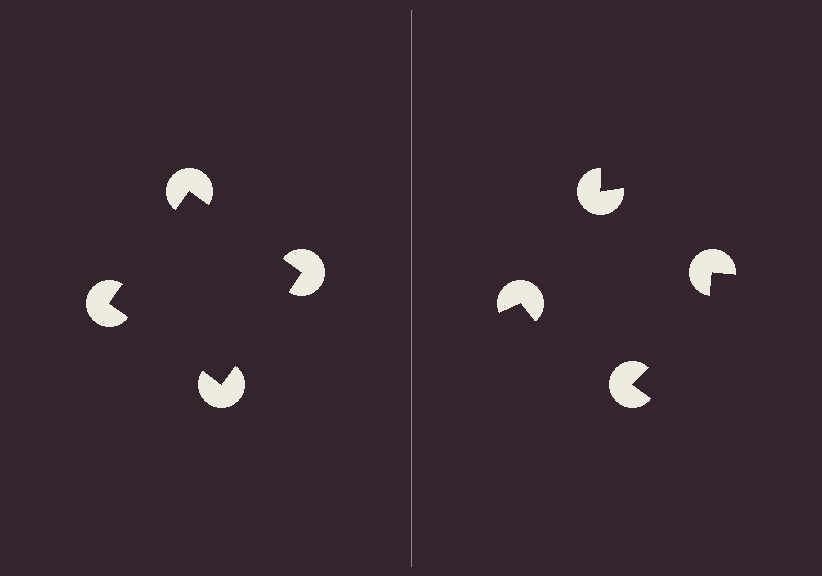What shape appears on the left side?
An illusory square.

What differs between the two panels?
The pac-man discs are positioned identically on both sides; only the wedge orientations differ. On the left they align to a square; on the right they are misaligned.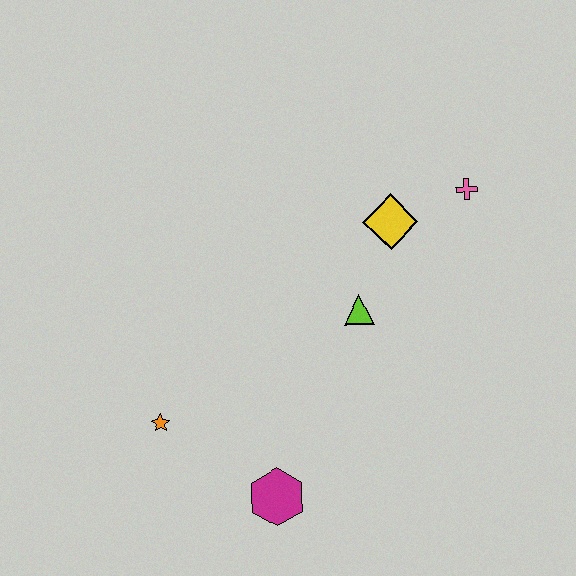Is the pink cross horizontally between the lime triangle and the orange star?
No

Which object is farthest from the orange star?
The pink cross is farthest from the orange star.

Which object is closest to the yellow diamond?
The pink cross is closest to the yellow diamond.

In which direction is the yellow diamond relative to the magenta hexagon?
The yellow diamond is above the magenta hexagon.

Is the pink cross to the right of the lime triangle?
Yes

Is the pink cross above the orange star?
Yes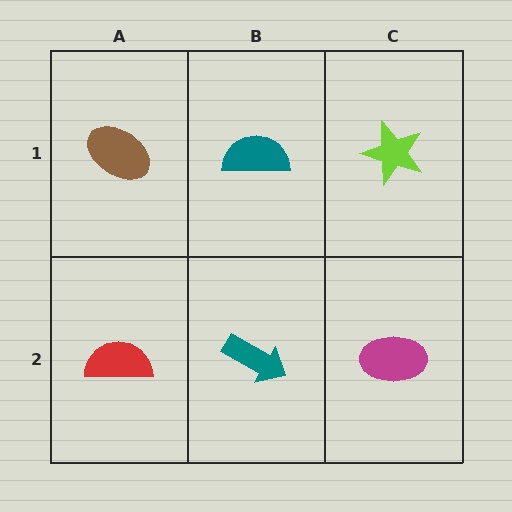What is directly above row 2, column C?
A lime star.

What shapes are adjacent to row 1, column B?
A teal arrow (row 2, column B), a brown ellipse (row 1, column A), a lime star (row 1, column C).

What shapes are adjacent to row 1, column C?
A magenta ellipse (row 2, column C), a teal semicircle (row 1, column B).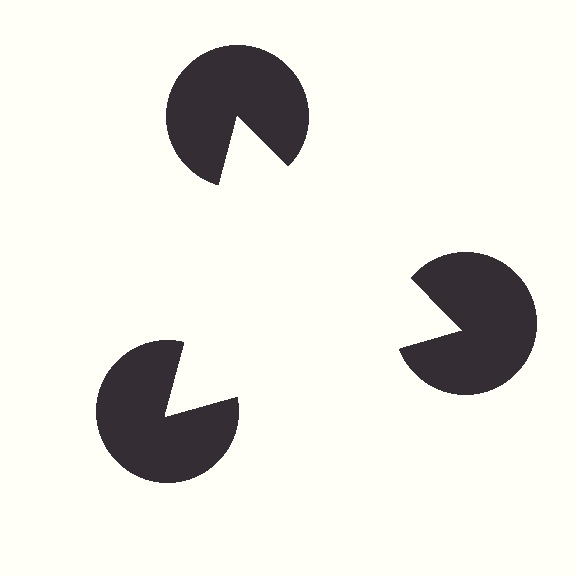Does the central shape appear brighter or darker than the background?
It typically appears slightly brighter than the background, even though no actual brightness change is drawn.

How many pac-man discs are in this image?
There are 3 — one at each vertex of the illusory triangle.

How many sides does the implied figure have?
3 sides.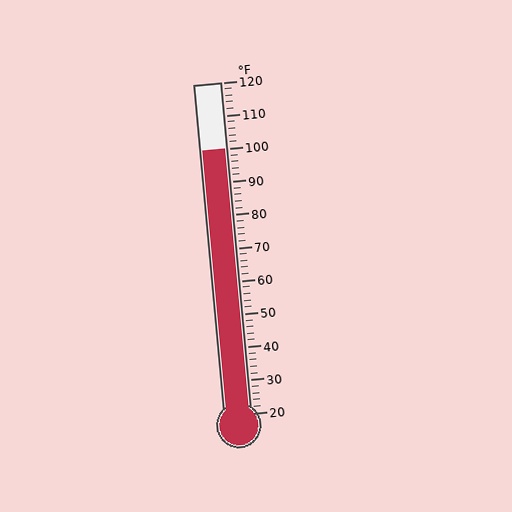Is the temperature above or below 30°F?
The temperature is above 30°F.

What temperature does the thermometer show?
The thermometer shows approximately 100°F.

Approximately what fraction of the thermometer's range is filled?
The thermometer is filled to approximately 80% of its range.